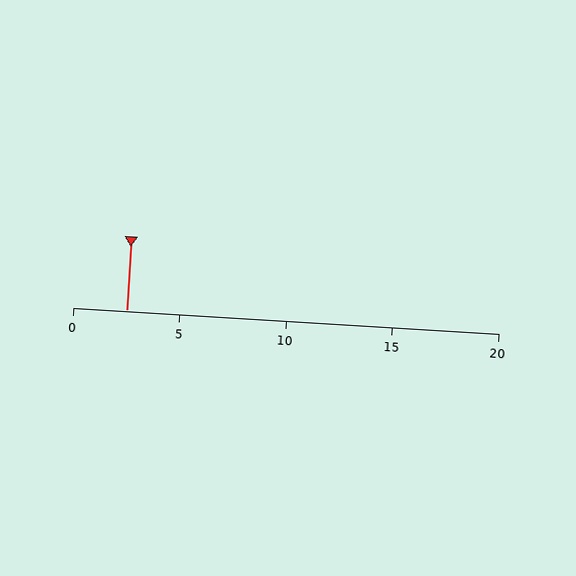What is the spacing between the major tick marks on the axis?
The major ticks are spaced 5 apart.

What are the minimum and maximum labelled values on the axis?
The axis runs from 0 to 20.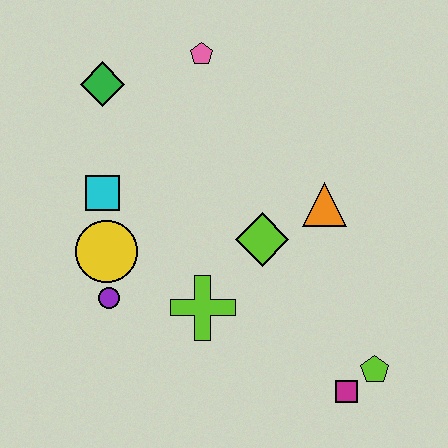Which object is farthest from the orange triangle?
The green diamond is farthest from the orange triangle.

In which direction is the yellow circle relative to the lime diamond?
The yellow circle is to the left of the lime diamond.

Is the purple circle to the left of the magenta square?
Yes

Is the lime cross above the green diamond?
No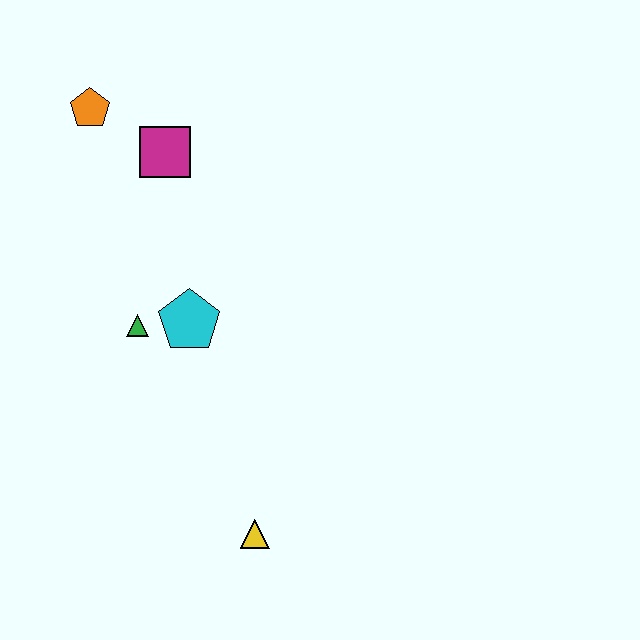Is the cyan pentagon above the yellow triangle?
Yes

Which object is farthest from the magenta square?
The yellow triangle is farthest from the magenta square.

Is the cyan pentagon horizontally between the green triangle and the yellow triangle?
Yes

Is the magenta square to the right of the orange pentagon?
Yes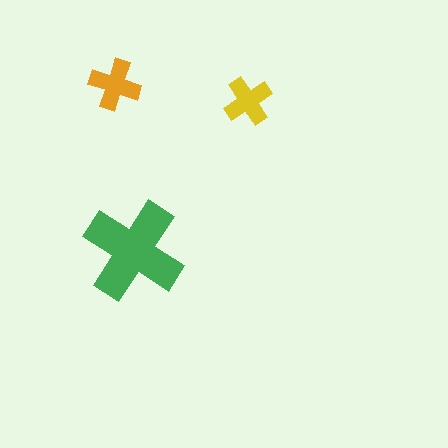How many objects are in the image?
There are 3 objects in the image.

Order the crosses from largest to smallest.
the green one, the orange one, the yellow one.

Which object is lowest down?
The green cross is bottommost.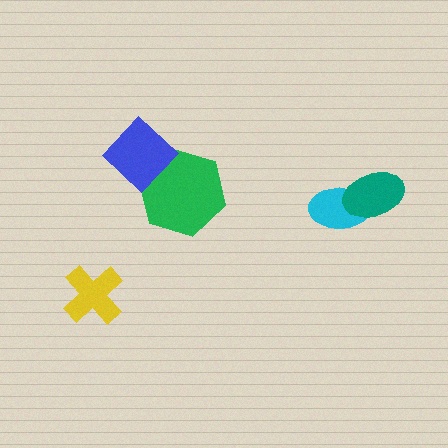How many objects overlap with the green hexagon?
1 object overlaps with the green hexagon.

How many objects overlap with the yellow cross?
0 objects overlap with the yellow cross.